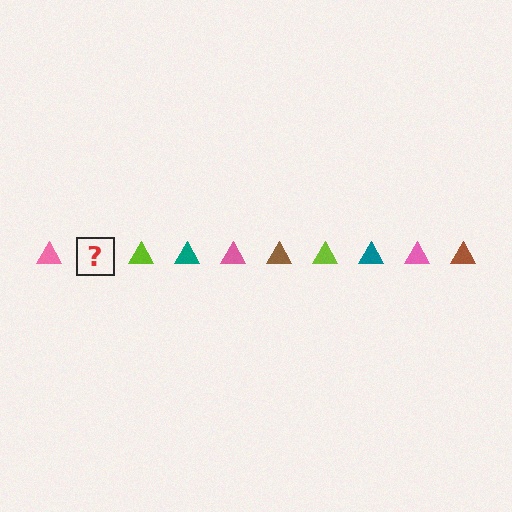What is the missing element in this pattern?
The missing element is a brown triangle.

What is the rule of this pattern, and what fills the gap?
The rule is that the pattern cycles through pink, brown, lime, teal triangles. The gap should be filled with a brown triangle.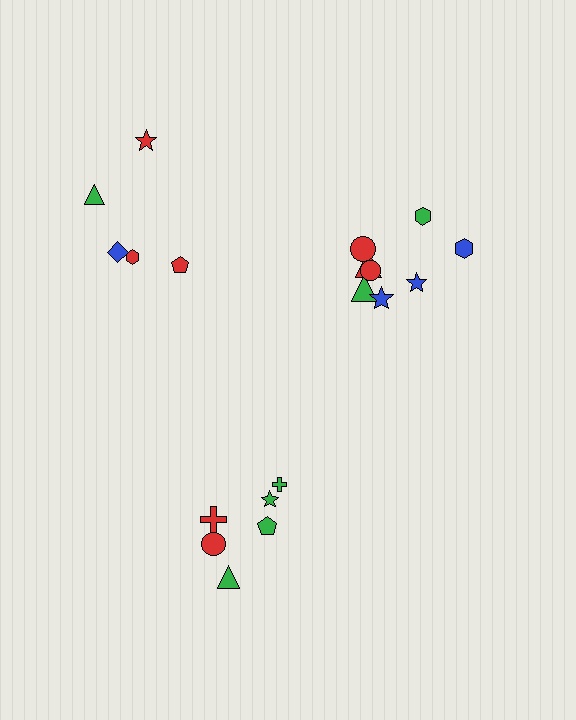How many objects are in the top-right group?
There are 8 objects.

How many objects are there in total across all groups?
There are 19 objects.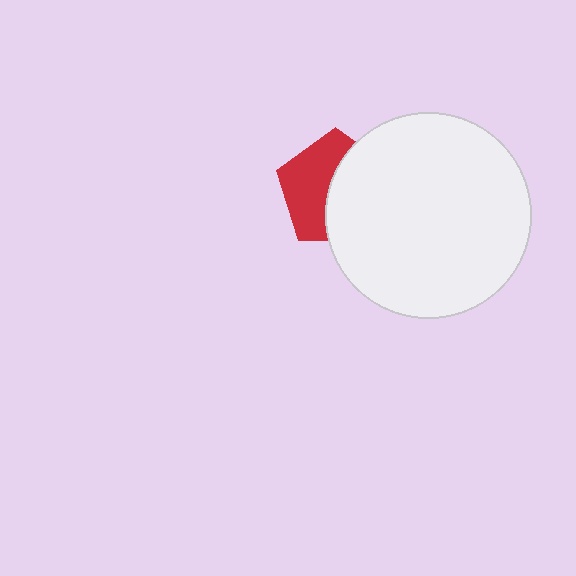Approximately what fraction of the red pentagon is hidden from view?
Roughly 52% of the red pentagon is hidden behind the white circle.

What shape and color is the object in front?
The object in front is a white circle.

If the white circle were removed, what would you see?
You would see the complete red pentagon.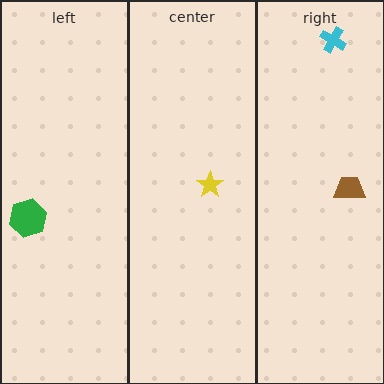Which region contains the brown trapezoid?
The right region.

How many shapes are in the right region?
2.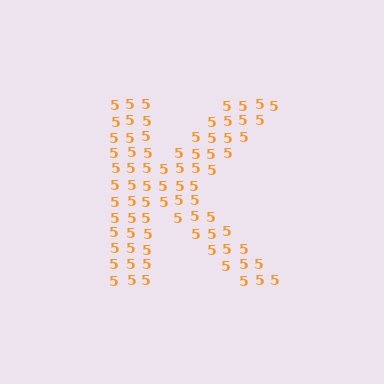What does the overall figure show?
The overall figure shows the letter K.